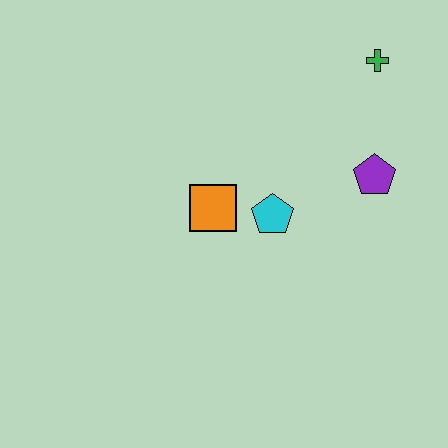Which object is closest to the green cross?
The purple pentagon is closest to the green cross.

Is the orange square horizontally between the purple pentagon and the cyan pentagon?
No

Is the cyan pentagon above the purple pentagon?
No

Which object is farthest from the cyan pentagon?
The green cross is farthest from the cyan pentagon.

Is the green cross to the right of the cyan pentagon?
Yes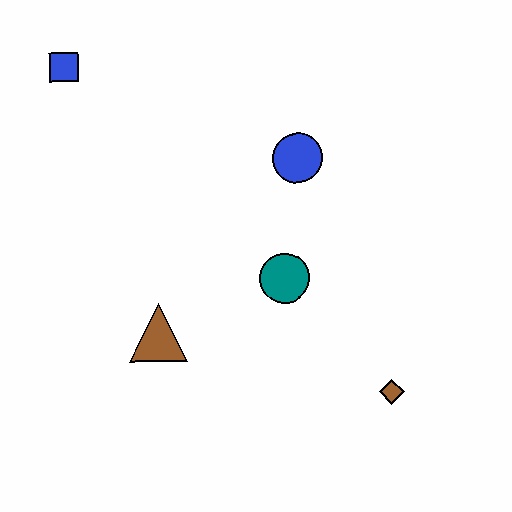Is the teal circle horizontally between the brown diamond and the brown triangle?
Yes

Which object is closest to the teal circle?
The blue circle is closest to the teal circle.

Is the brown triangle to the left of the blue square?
No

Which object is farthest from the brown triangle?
The blue square is farthest from the brown triangle.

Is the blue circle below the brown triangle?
No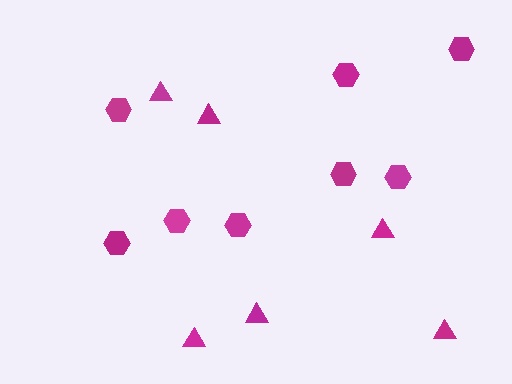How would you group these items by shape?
There are 2 groups: one group of triangles (6) and one group of hexagons (8).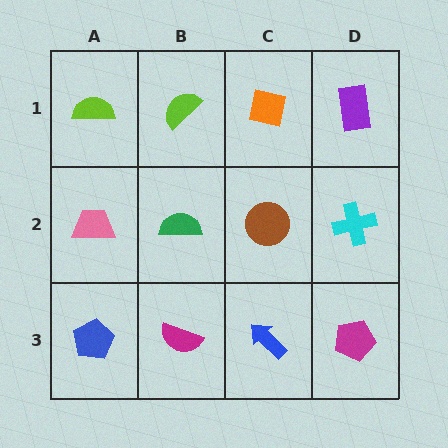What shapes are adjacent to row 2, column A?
A lime semicircle (row 1, column A), a blue pentagon (row 3, column A), a green semicircle (row 2, column B).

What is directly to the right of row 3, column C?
A magenta pentagon.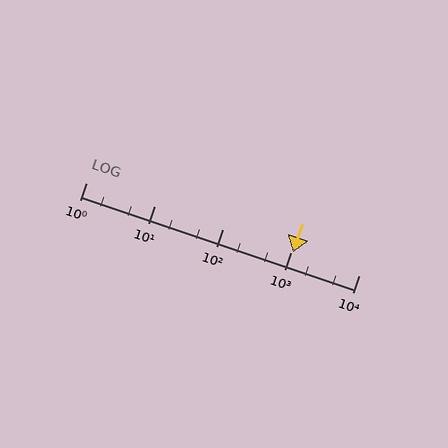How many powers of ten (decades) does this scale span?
The scale spans 4 decades, from 1 to 10000.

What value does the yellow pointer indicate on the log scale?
The pointer indicates approximately 1100.